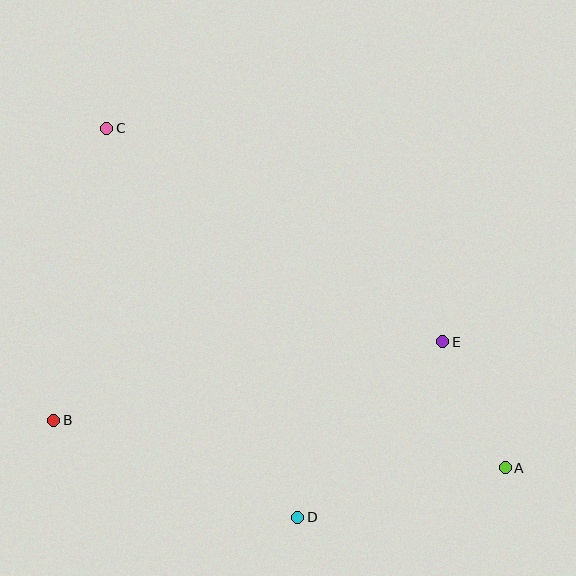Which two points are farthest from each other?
Points A and C are farthest from each other.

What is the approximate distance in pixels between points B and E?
The distance between B and E is approximately 396 pixels.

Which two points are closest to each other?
Points A and E are closest to each other.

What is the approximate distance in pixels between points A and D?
The distance between A and D is approximately 213 pixels.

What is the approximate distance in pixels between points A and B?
The distance between A and B is approximately 454 pixels.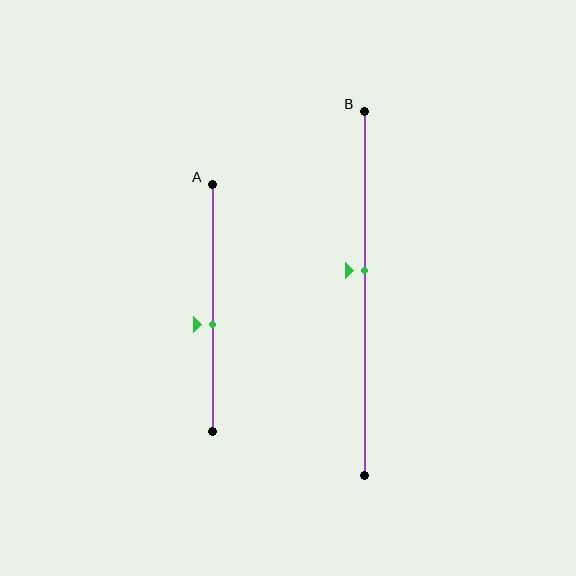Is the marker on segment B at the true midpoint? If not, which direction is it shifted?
No, the marker on segment B is shifted upward by about 6% of the segment length.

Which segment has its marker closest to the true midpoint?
Segment B has its marker closest to the true midpoint.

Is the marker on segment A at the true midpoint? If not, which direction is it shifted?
No, the marker on segment A is shifted downward by about 7% of the segment length.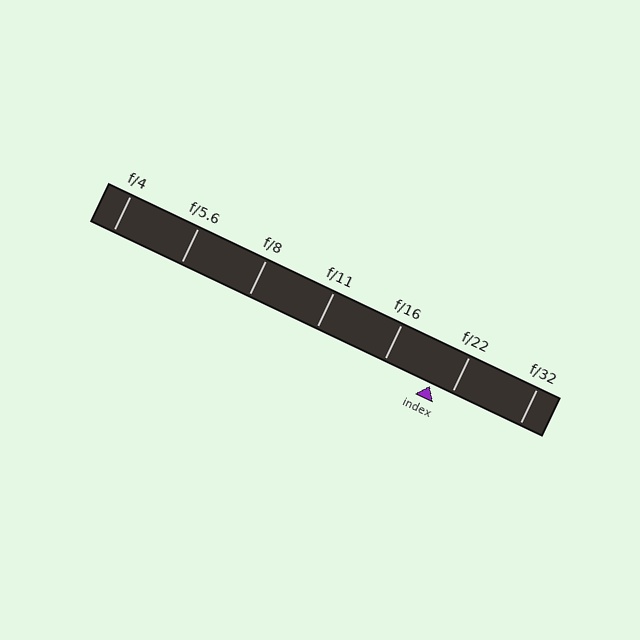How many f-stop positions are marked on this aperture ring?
There are 7 f-stop positions marked.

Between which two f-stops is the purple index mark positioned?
The index mark is between f/16 and f/22.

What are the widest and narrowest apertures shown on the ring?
The widest aperture shown is f/4 and the narrowest is f/32.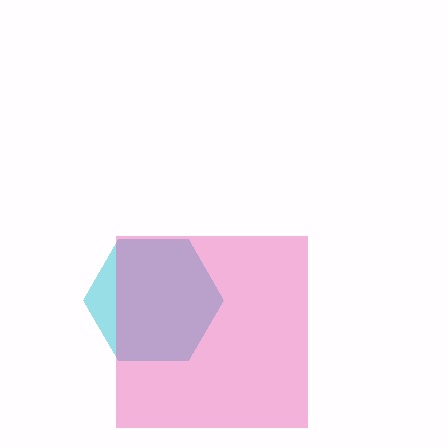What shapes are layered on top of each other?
The layered shapes are: a cyan hexagon, a pink square.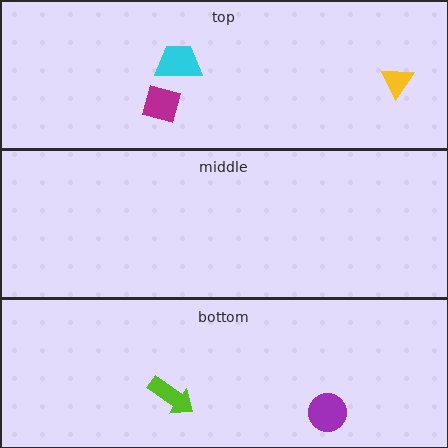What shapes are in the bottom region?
The lime arrow, the purple circle.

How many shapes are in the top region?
3.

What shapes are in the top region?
The yellow triangle, the magenta square, the cyan trapezoid.